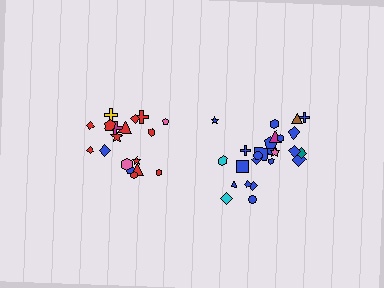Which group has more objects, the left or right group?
The right group.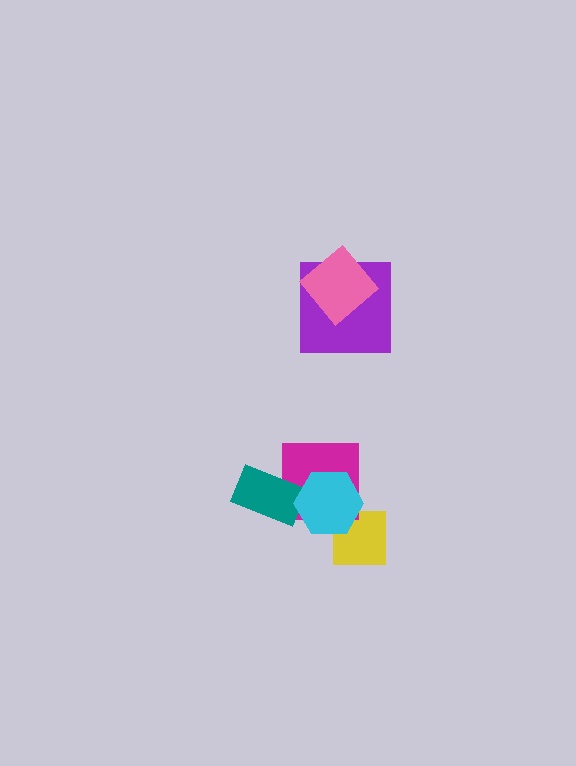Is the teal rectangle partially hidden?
Yes, it is partially covered by another shape.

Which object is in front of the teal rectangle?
The cyan hexagon is in front of the teal rectangle.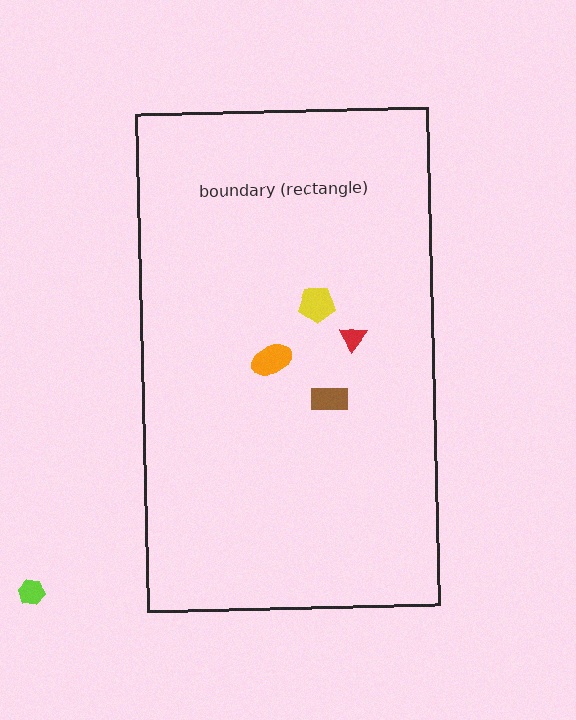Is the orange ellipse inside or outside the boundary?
Inside.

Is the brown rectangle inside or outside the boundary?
Inside.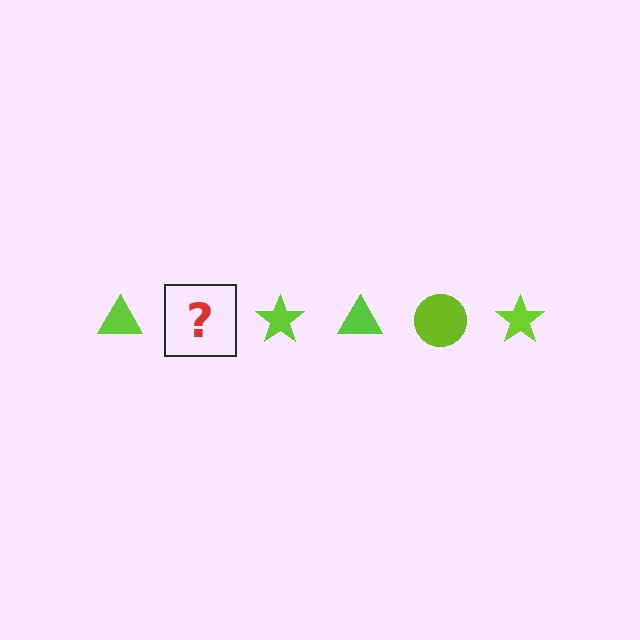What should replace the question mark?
The question mark should be replaced with a lime circle.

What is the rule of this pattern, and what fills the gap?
The rule is that the pattern cycles through triangle, circle, star shapes in lime. The gap should be filled with a lime circle.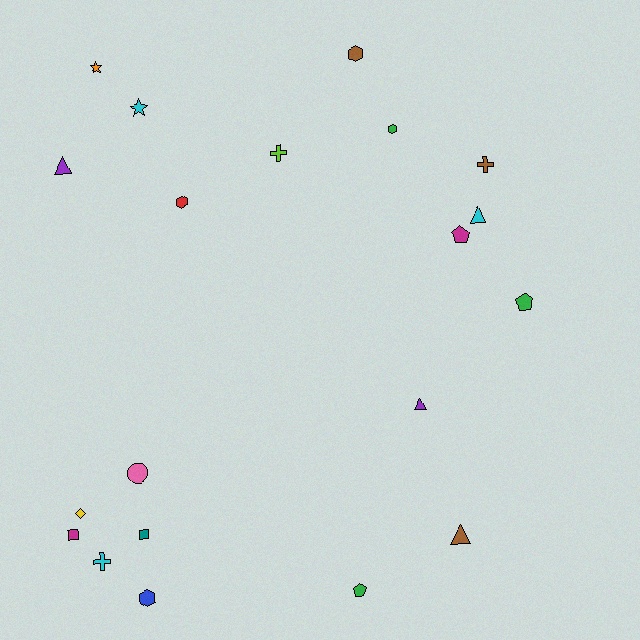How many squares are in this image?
There are 2 squares.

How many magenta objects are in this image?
There are 2 magenta objects.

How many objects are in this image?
There are 20 objects.